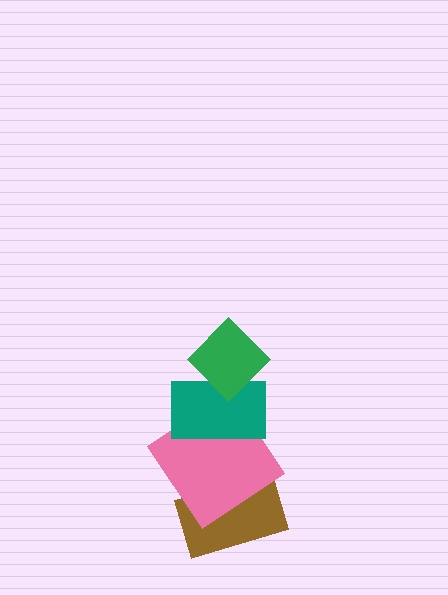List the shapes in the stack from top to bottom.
From top to bottom: the green diamond, the teal rectangle, the pink diamond, the brown rectangle.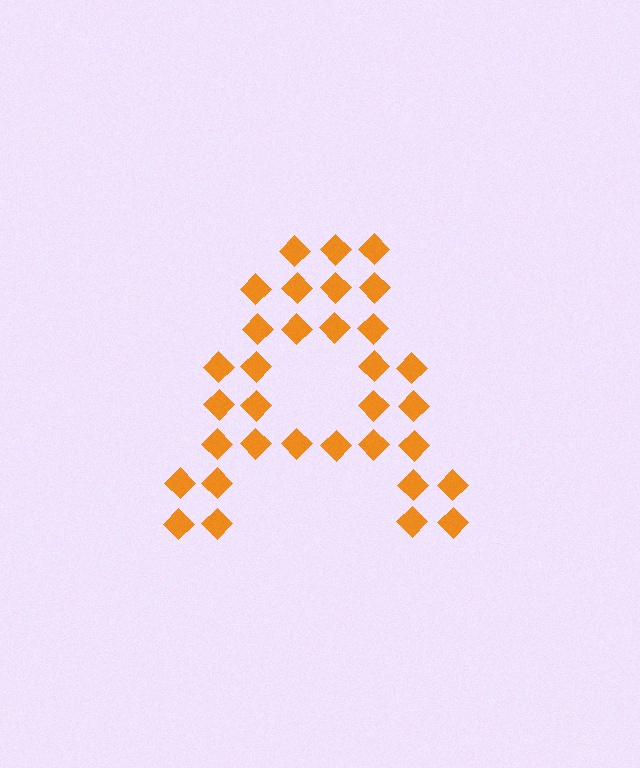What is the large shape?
The large shape is the letter A.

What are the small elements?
The small elements are diamonds.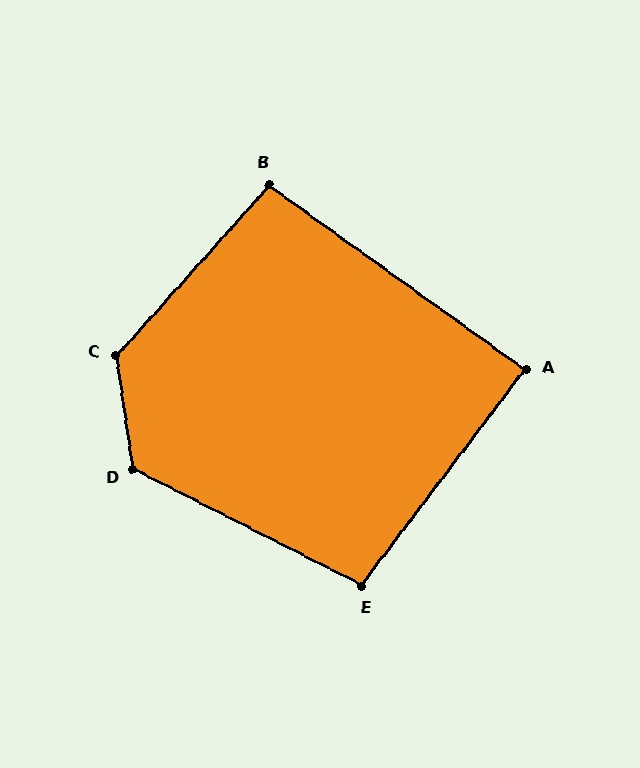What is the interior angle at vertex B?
Approximately 96 degrees (obtuse).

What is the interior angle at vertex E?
Approximately 100 degrees (obtuse).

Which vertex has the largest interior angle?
C, at approximately 130 degrees.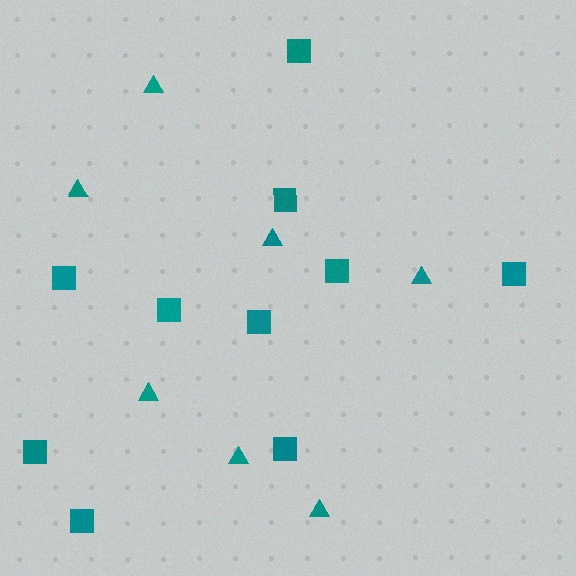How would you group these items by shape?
There are 2 groups: one group of triangles (7) and one group of squares (10).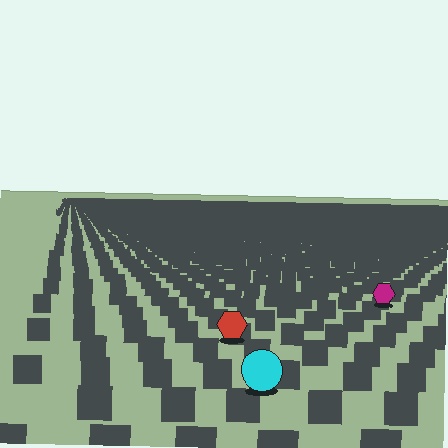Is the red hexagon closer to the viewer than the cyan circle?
No. The cyan circle is closer — you can tell from the texture gradient: the ground texture is coarser near it.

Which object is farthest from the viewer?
The magenta hexagon is farthest from the viewer. It appears smaller and the ground texture around it is denser.